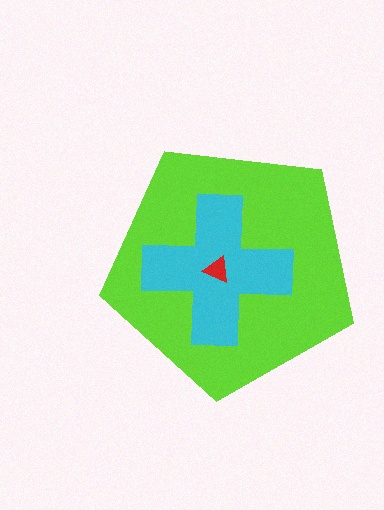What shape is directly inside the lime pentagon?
The cyan cross.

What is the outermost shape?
The lime pentagon.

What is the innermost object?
The red triangle.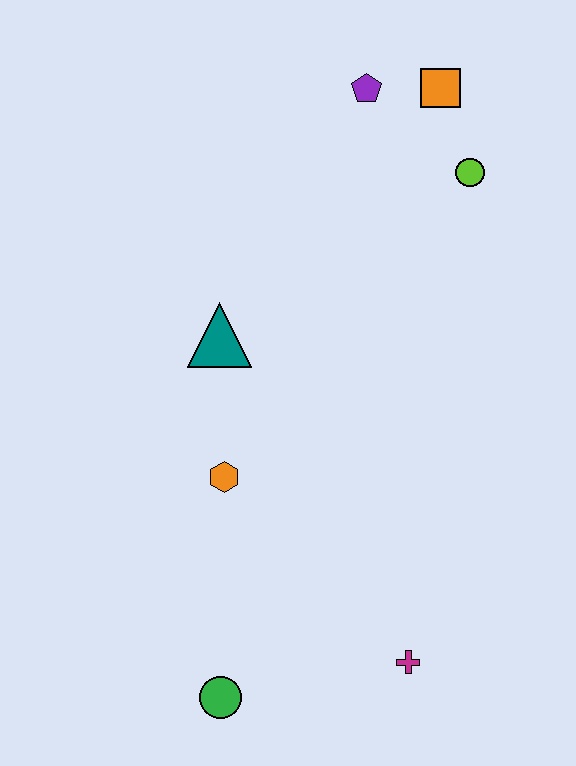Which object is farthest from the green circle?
The orange square is farthest from the green circle.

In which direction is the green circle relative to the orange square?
The green circle is below the orange square.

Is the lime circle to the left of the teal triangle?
No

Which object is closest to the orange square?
The purple pentagon is closest to the orange square.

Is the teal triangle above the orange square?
No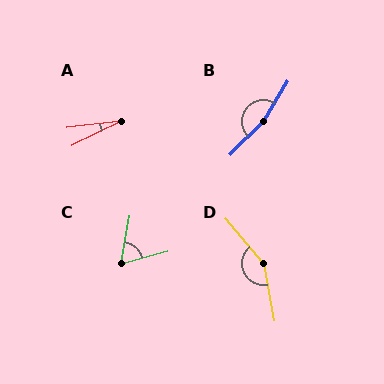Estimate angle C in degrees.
Approximately 65 degrees.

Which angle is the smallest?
A, at approximately 19 degrees.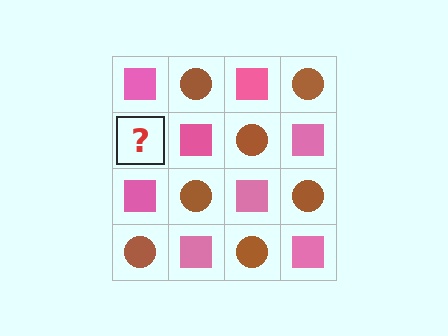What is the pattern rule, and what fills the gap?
The rule is that it alternates pink square and brown circle in a checkerboard pattern. The gap should be filled with a brown circle.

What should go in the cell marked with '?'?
The missing cell should contain a brown circle.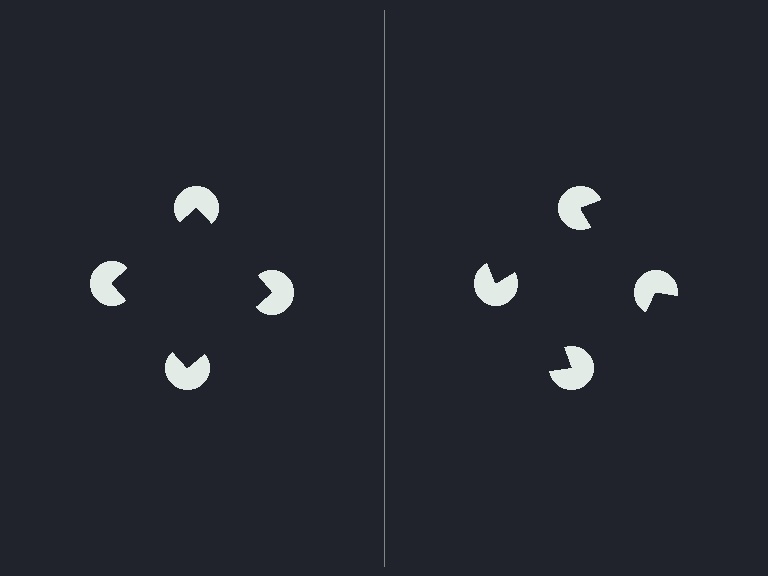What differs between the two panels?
The pac-man discs are positioned identically on both sides; only the wedge orientations differ. On the left they align to a square; on the right they are misaligned.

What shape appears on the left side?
An illusory square.